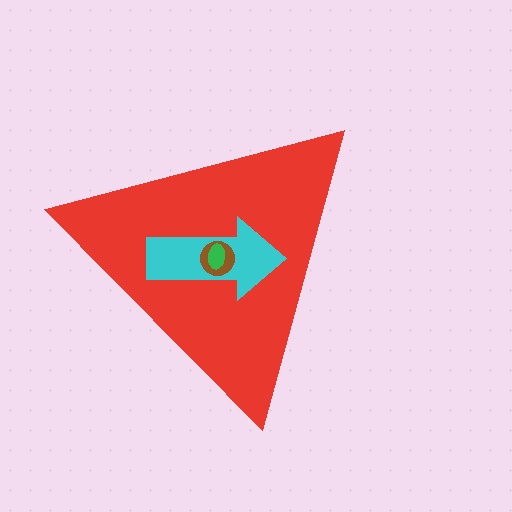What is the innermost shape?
The green ellipse.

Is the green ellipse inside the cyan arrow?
Yes.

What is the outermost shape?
The red triangle.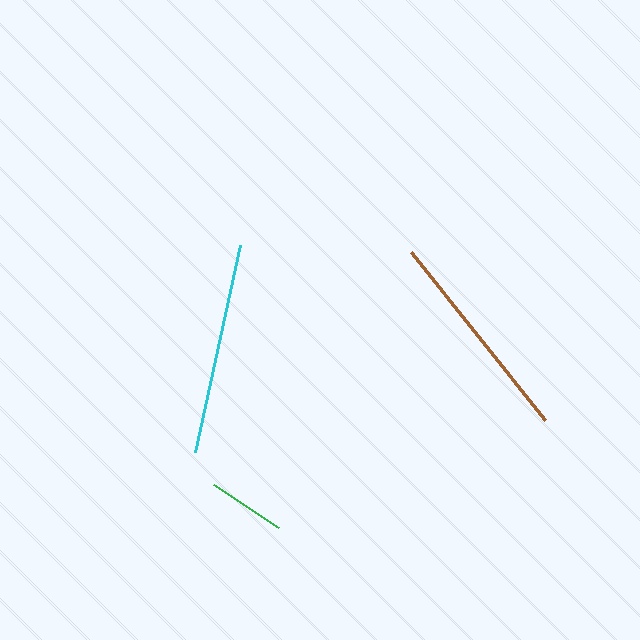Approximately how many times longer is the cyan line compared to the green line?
The cyan line is approximately 2.7 times the length of the green line.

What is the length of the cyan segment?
The cyan segment is approximately 211 pixels long.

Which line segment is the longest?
The brown line is the longest at approximately 215 pixels.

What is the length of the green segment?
The green segment is approximately 78 pixels long.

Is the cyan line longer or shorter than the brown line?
The brown line is longer than the cyan line.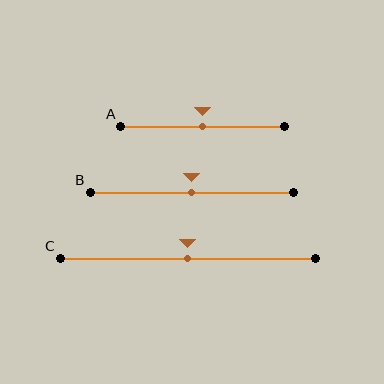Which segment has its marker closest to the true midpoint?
Segment A has its marker closest to the true midpoint.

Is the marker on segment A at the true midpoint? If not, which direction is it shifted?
Yes, the marker on segment A is at the true midpoint.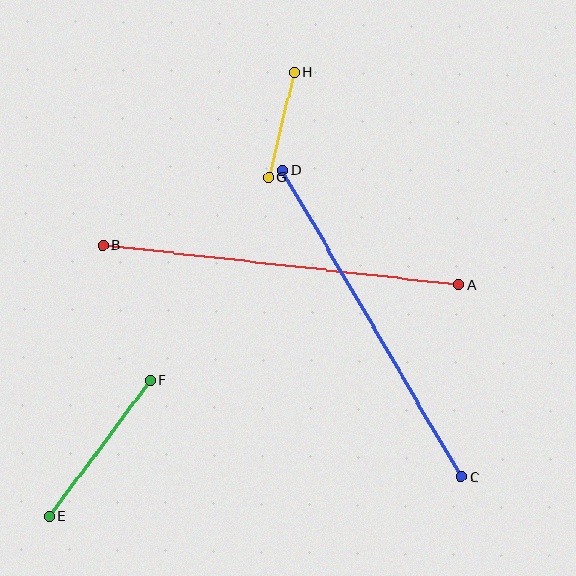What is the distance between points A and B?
The distance is approximately 358 pixels.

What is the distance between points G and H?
The distance is approximately 108 pixels.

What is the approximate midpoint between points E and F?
The midpoint is at approximately (100, 448) pixels.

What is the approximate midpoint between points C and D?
The midpoint is at approximately (372, 324) pixels.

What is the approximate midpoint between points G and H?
The midpoint is at approximately (281, 125) pixels.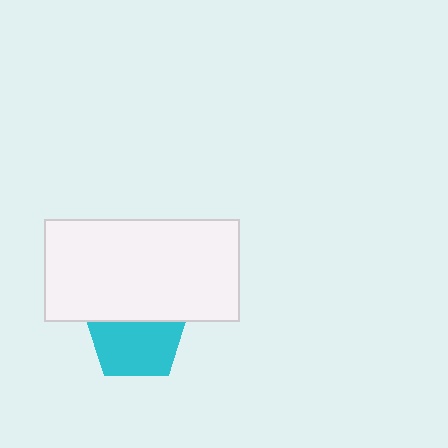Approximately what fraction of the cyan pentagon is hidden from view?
Roughly 38% of the cyan pentagon is hidden behind the white rectangle.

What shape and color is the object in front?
The object in front is a white rectangle.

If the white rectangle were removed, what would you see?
You would see the complete cyan pentagon.